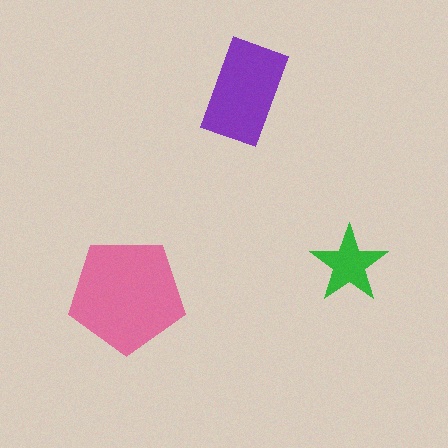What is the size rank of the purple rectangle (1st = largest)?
2nd.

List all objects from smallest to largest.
The green star, the purple rectangle, the pink pentagon.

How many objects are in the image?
There are 3 objects in the image.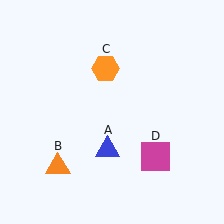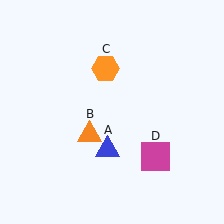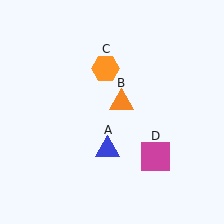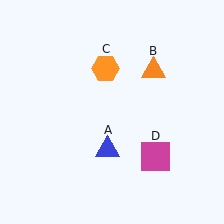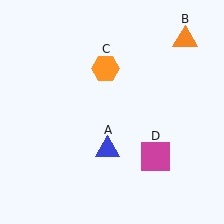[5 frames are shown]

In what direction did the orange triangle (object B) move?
The orange triangle (object B) moved up and to the right.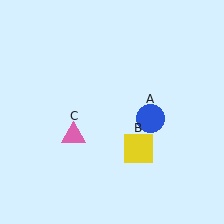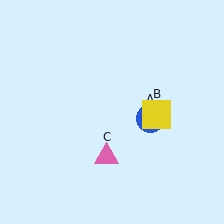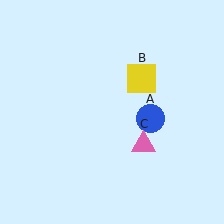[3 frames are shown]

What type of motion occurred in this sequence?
The yellow square (object B), pink triangle (object C) rotated counterclockwise around the center of the scene.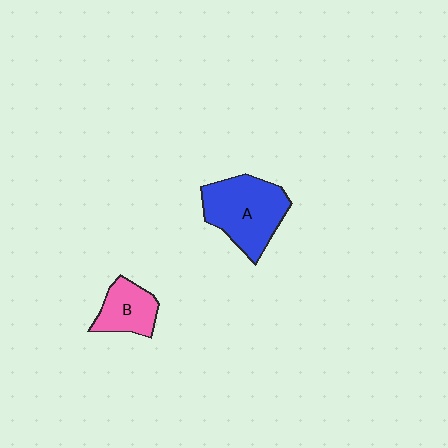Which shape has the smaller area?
Shape B (pink).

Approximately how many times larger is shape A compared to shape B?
Approximately 1.8 times.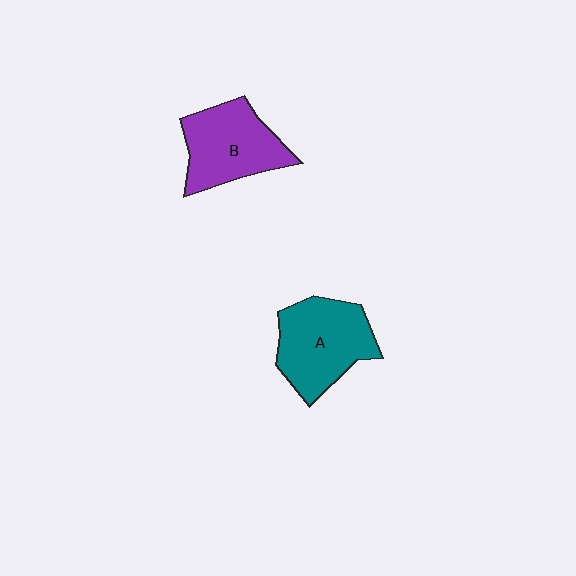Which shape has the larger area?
Shape A (teal).